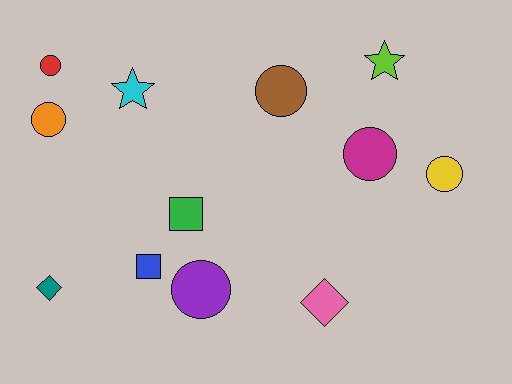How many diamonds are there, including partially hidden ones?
There are 2 diamonds.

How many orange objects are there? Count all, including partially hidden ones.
There is 1 orange object.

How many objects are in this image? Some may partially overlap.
There are 12 objects.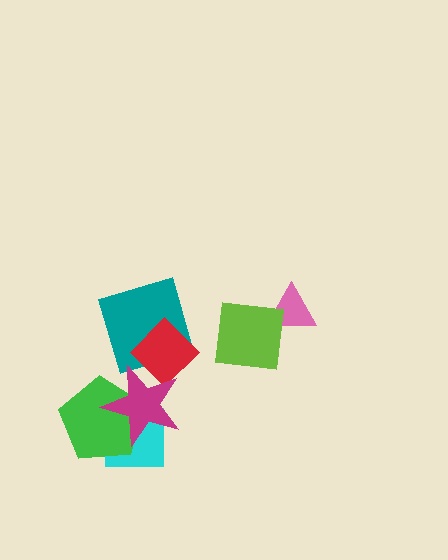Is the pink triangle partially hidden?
Yes, it is partially covered by another shape.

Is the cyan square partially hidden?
Yes, it is partially covered by another shape.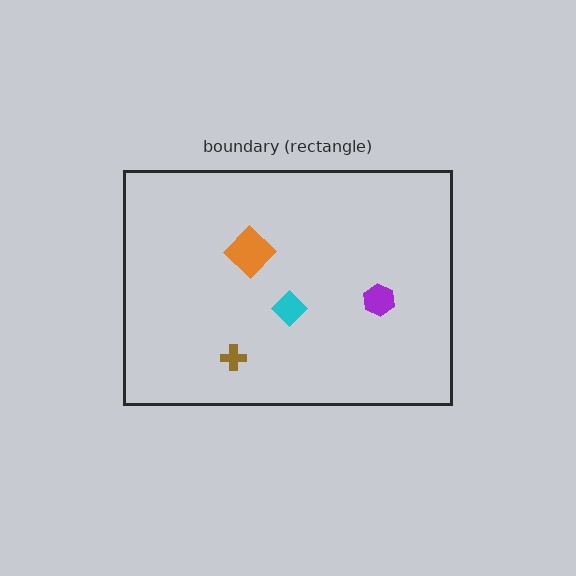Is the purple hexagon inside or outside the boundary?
Inside.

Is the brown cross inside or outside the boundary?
Inside.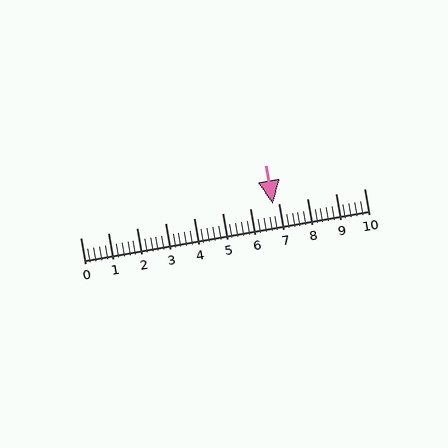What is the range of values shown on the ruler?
The ruler shows values from 0 to 10.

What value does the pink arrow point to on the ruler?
The pink arrow points to approximately 6.8.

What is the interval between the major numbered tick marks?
The major tick marks are spaced 1 units apart.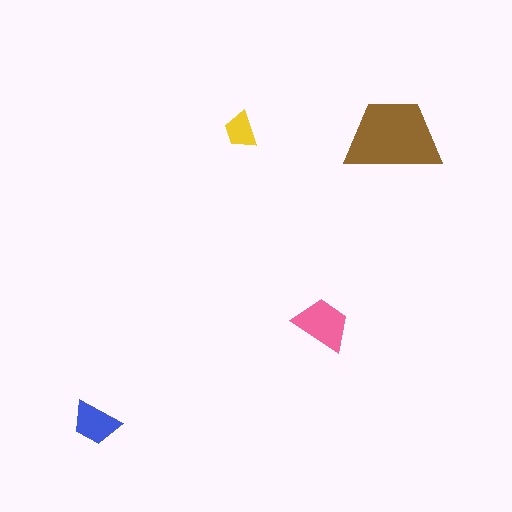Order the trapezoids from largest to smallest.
the brown one, the pink one, the blue one, the yellow one.